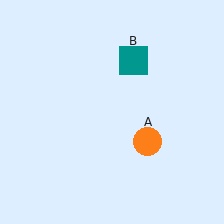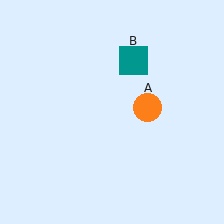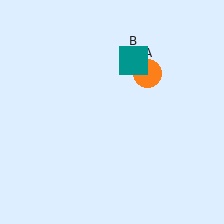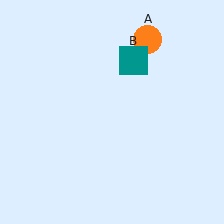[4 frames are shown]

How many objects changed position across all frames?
1 object changed position: orange circle (object A).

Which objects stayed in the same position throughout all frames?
Teal square (object B) remained stationary.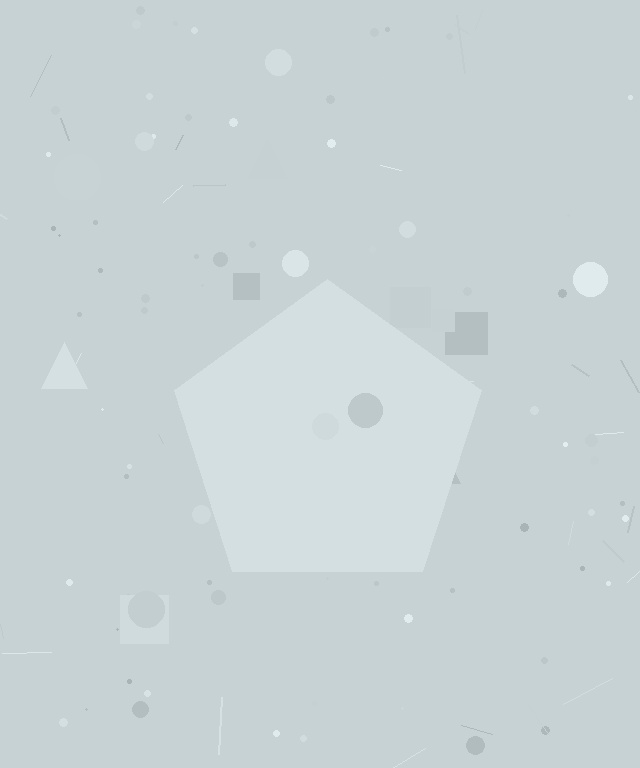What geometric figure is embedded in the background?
A pentagon is embedded in the background.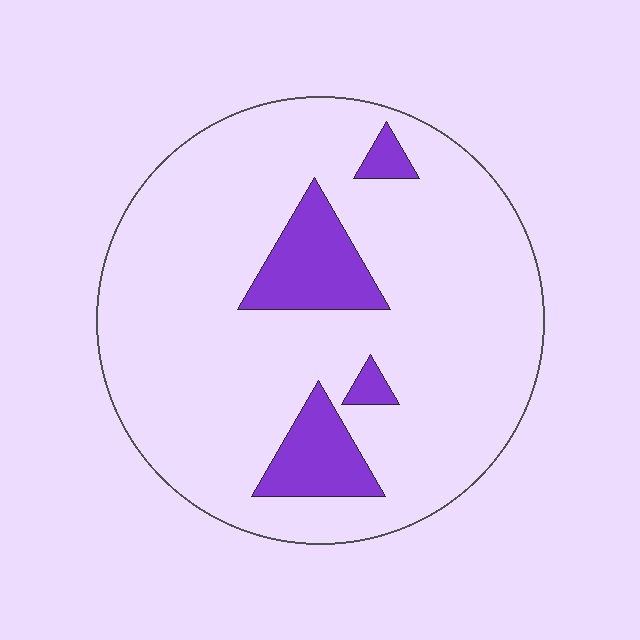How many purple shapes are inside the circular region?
4.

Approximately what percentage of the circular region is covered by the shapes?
Approximately 15%.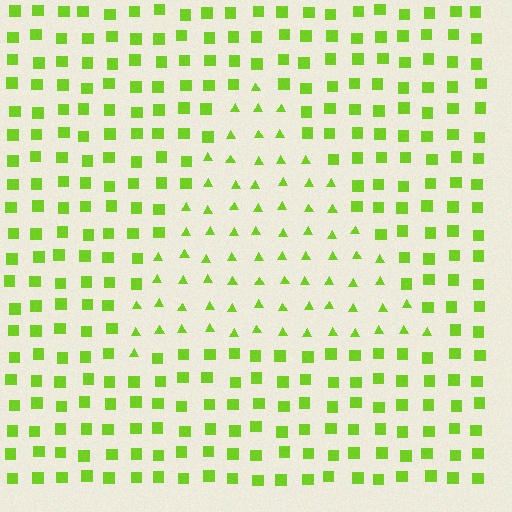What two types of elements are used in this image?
The image uses triangles inside the triangle region and squares outside it.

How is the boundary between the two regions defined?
The boundary is defined by a change in element shape: triangles inside vs. squares outside. All elements share the same color and spacing.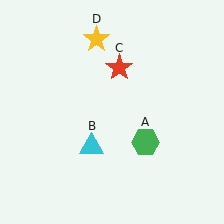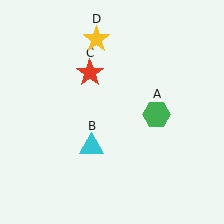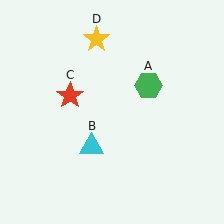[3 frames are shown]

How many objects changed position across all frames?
2 objects changed position: green hexagon (object A), red star (object C).